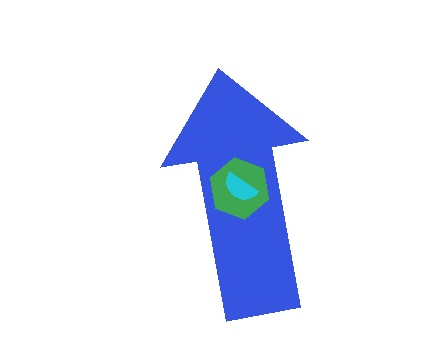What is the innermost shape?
The cyan semicircle.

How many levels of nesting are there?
3.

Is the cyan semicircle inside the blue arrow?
Yes.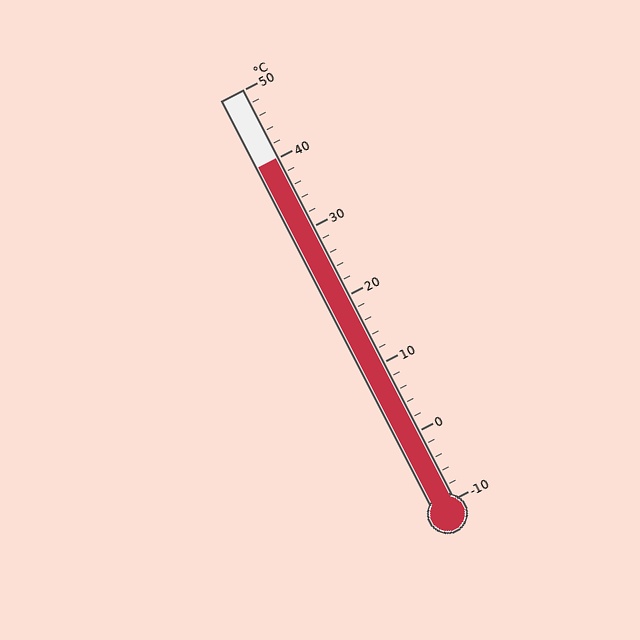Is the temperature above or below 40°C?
The temperature is at 40°C.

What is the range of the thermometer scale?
The thermometer scale ranges from -10°C to 50°C.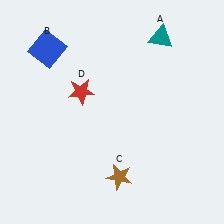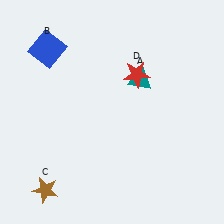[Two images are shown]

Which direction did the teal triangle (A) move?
The teal triangle (A) moved down.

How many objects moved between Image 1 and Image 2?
3 objects moved between the two images.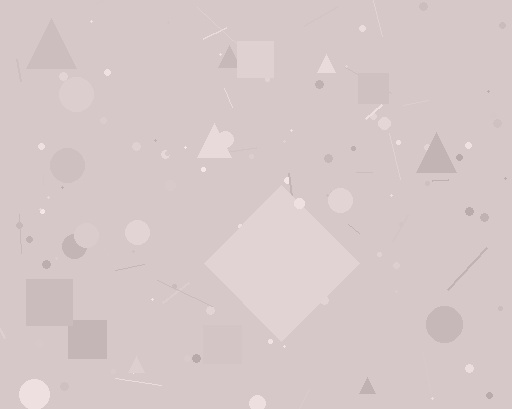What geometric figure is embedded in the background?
A diamond is embedded in the background.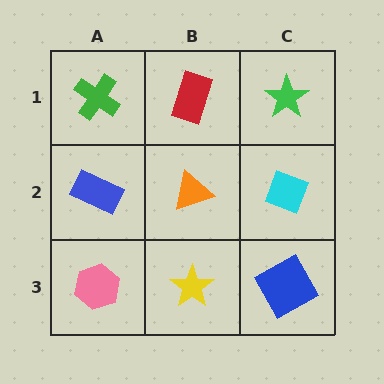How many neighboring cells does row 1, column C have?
2.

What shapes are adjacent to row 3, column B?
An orange triangle (row 2, column B), a pink hexagon (row 3, column A), a blue square (row 3, column C).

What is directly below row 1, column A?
A blue rectangle.